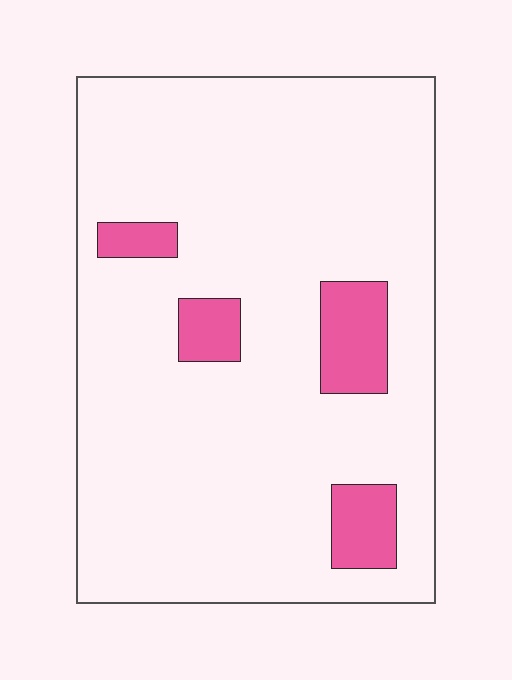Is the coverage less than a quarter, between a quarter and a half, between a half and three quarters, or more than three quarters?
Less than a quarter.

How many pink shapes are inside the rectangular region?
4.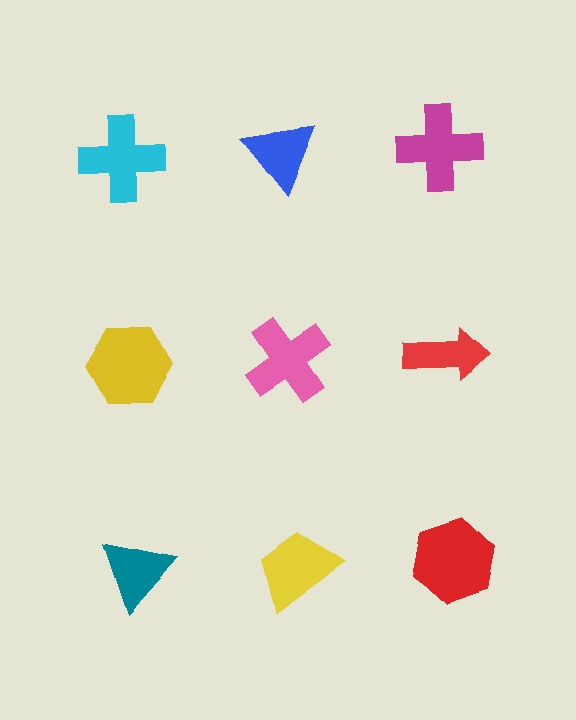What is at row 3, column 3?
A red hexagon.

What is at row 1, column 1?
A cyan cross.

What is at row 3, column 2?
A yellow trapezoid.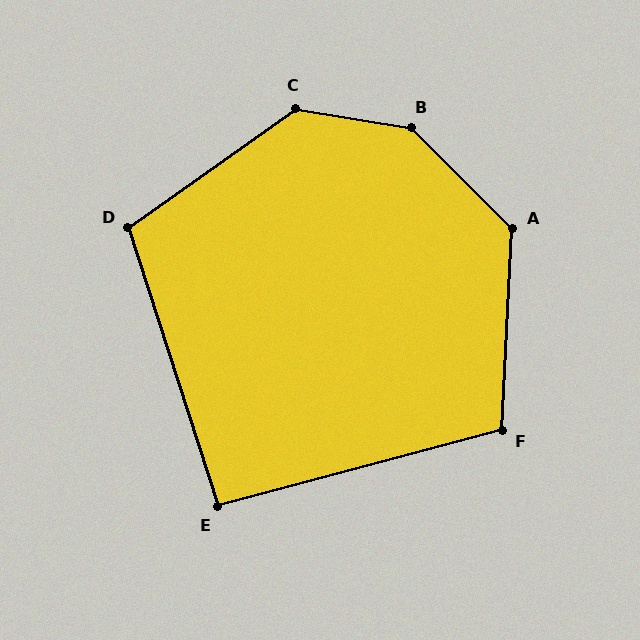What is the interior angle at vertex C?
Approximately 135 degrees (obtuse).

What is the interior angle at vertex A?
Approximately 132 degrees (obtuse).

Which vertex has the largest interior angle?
B, at approximately 144 degrees.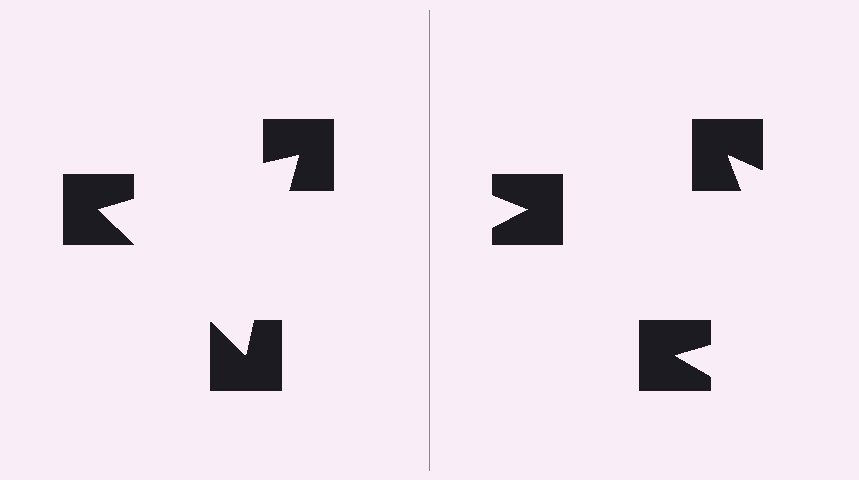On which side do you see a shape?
An illusory triangle appears on the left side. On the right side the wedge cuts are rotated, so no coherent shape forms.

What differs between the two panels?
The notched squares are positioned identically on both sides; only the wedge orientations differ. On the left they align to a triangle; on the right they are misaligned.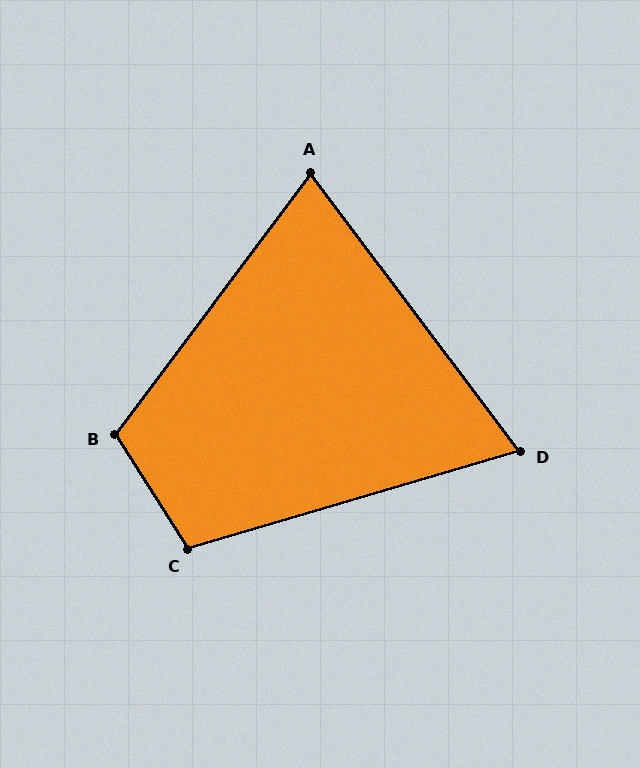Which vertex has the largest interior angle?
B, at approximately 111 degrees.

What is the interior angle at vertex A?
Approximately 74 degrees (acute).